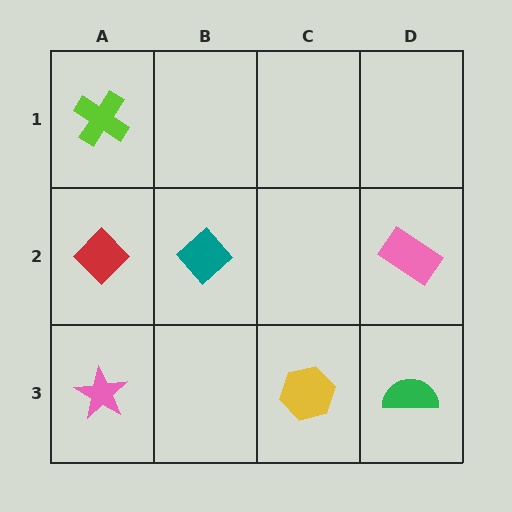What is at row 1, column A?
A lime cross.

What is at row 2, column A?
A red diamond.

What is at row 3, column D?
A green semicircle.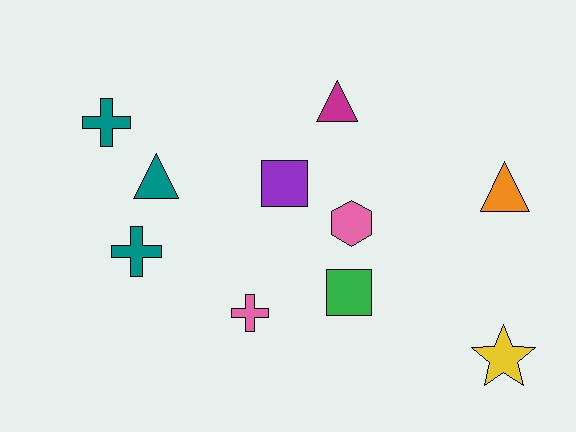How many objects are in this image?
There are 10 objects.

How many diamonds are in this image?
There are no diamonds.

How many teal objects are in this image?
There are 3 teal objects.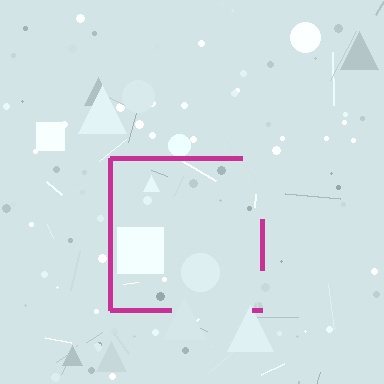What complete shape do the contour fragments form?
The contour fragments form a square.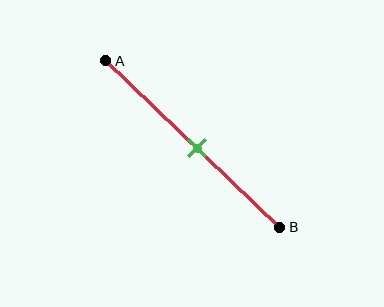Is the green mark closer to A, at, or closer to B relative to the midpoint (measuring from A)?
The green mark is approximately at the midpoint of segment AB.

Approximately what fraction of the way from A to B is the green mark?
The green mark is approximately 55% of the way from A to B.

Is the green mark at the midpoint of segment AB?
Yes, the mark is approximately at the midpoint.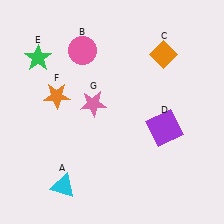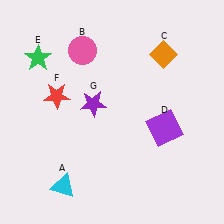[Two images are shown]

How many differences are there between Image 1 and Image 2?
There are 2 differences between the two images.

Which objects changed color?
F changed from orange to red. G changed from pink to purple.